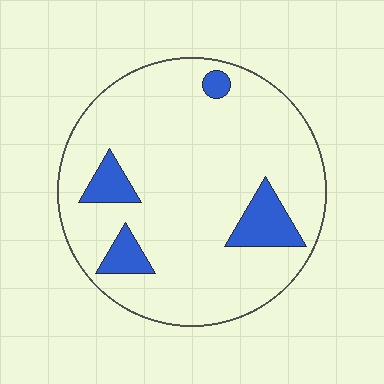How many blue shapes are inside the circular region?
4.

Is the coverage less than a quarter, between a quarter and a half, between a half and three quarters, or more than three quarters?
Less than a quarter.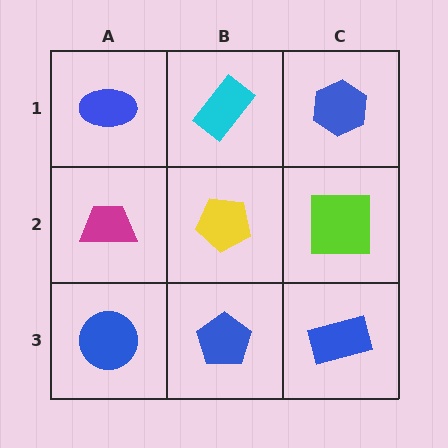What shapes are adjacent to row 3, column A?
A magenta trapezoid (row 2, column A), a blue pentagon (row 3, column B).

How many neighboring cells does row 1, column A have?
2.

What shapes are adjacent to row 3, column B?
A yellow pentagon (row 2, column B), a blue circle (row 3, column A), a blue rectangle (row 3, column C).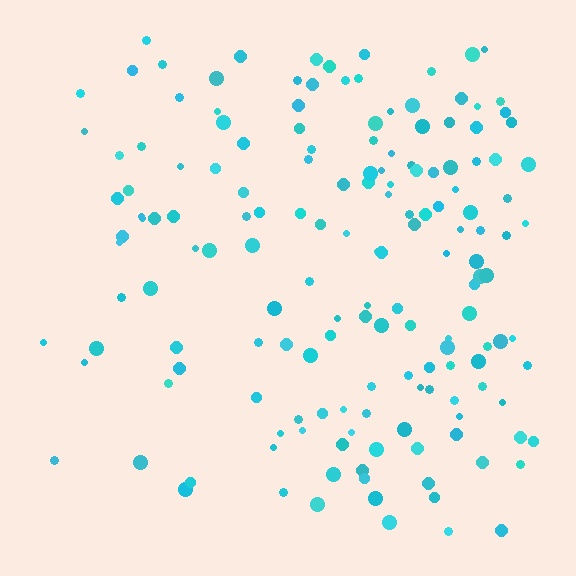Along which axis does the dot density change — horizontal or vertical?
Horizontal.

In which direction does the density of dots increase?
From left to right, with the right side densest.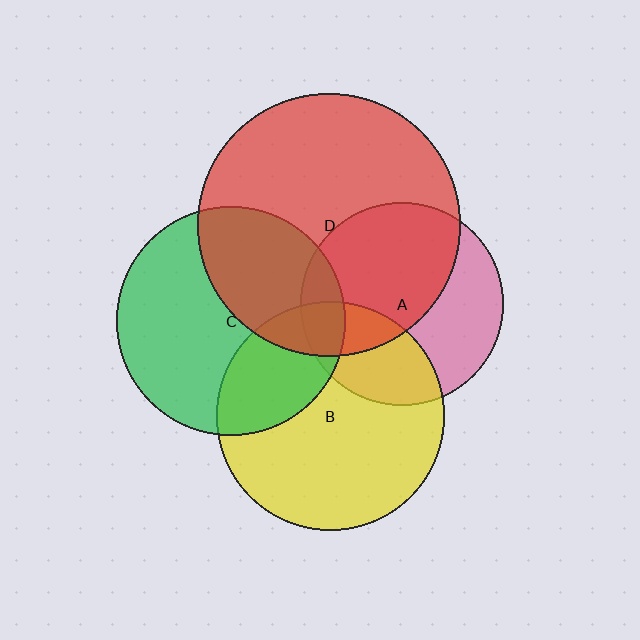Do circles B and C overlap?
Yes.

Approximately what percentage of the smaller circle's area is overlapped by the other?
Approximately 30%.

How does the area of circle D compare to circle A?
Approximately 1.7 times.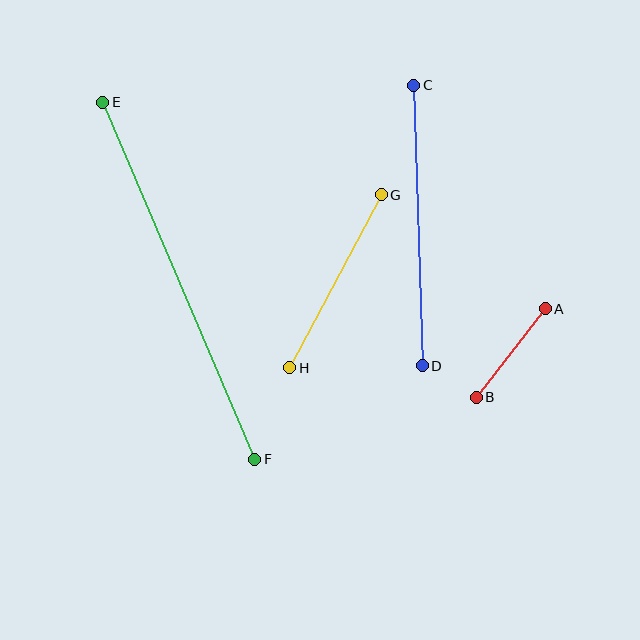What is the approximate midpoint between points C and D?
The midpoint is at approximately (418, 226) pixels.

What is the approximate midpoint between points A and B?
The midpoint is at approximately (511, 353) pixels.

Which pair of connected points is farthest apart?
Points E and F are farthest apart.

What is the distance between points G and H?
The distance is approximately 196 pixels.